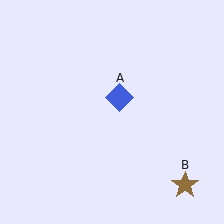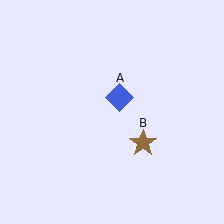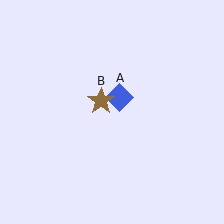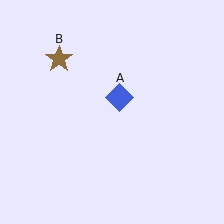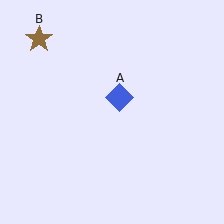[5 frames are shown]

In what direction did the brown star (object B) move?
The brown star (object B) moved up and to the left.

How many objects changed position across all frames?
1 object changed position: brown star (object B).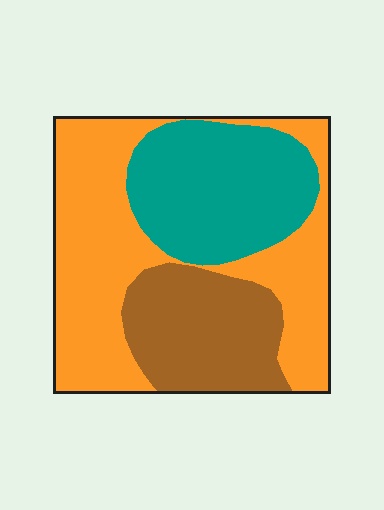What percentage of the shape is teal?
Teal takes up between a sixth and a third of the shape.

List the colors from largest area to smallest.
From largest to smallest: orange, teal, brown.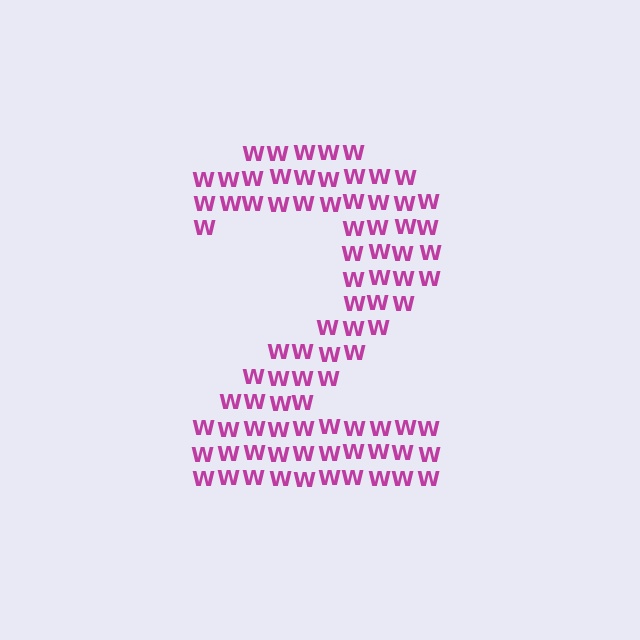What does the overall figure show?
The overall figure shows the digit 2.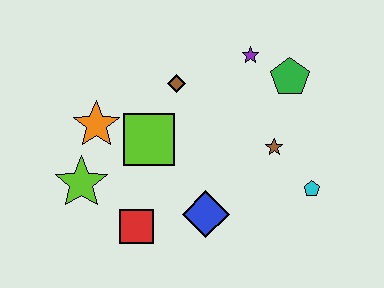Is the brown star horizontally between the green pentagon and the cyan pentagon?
No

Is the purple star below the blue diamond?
No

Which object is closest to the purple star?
The green pentagon is closest to the purple star.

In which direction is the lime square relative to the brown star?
The lime square is to the left of the brown star.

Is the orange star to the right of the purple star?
No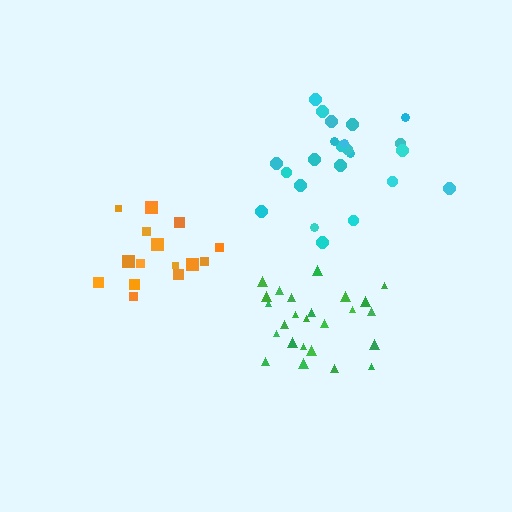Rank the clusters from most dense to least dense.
green, cyan, orange.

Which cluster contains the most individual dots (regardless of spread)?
Green (25).